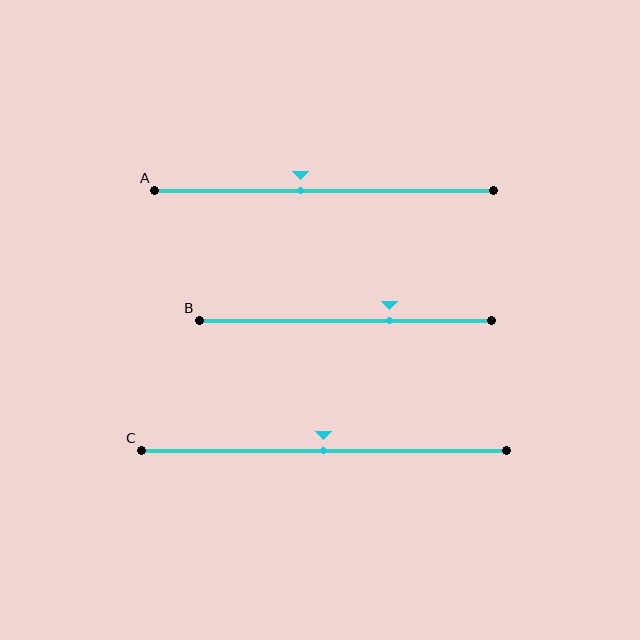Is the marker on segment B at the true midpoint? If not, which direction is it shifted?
No, the marker on segment B is shifted to the right by about 15% of the segment length.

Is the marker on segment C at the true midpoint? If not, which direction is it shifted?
Yes, the marker on segment C is at the true midpoint.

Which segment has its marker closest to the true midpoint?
Segment C has its marker closest to the true midpoint.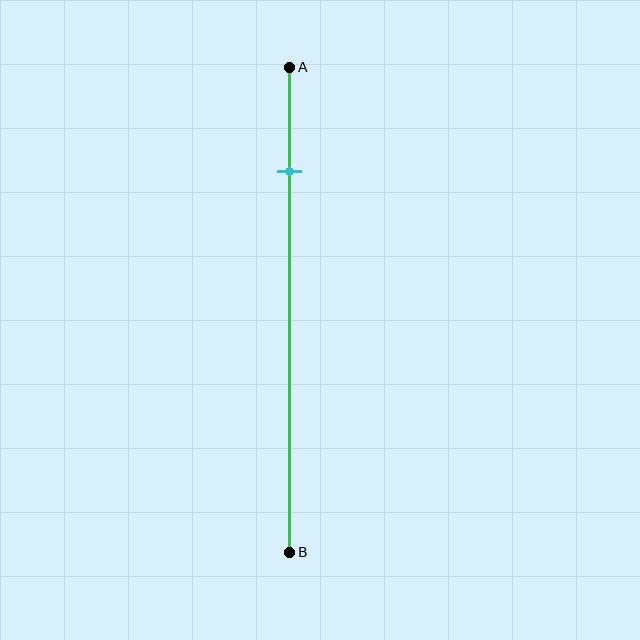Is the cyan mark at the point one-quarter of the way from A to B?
No, the mark is at about 20% from A, not at the 25% one-quarter point.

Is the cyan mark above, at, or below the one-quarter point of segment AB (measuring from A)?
The cyan mark is above the one-quarter point of segment AB.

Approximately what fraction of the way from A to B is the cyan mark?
The cyan mark is approximately 20% of the way from A to B.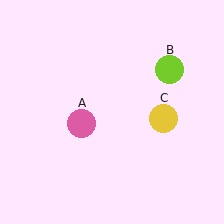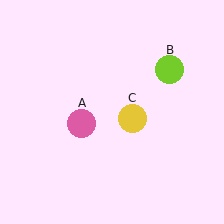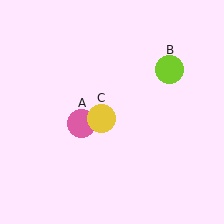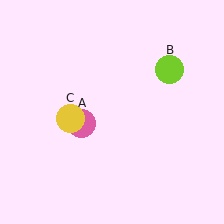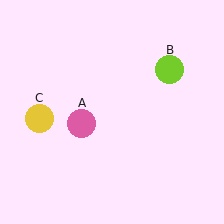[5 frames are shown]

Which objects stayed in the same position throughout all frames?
Pink circle (object A) and lime circle (object B) remained stationary.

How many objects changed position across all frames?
1 object changed position: yellow circle (object C).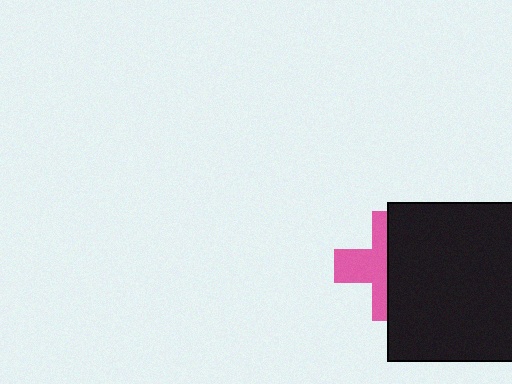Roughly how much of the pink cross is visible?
About half of it is visible (roughly 48%).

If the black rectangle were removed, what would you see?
You would see the complete pink cross.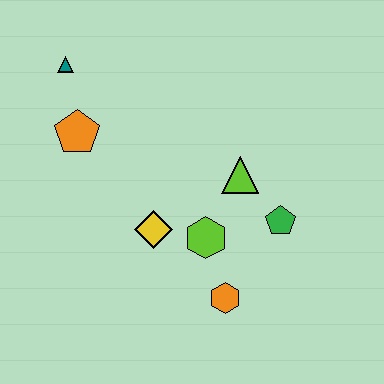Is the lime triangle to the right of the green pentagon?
No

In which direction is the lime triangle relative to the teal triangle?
The lime triangle is to the right of the teal triangle.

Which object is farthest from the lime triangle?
The teal triangle is farthest from the lime triangle.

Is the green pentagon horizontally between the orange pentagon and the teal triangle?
No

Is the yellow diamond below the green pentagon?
Yes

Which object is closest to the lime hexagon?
The yellow diamond is closest to the lime hexagon.